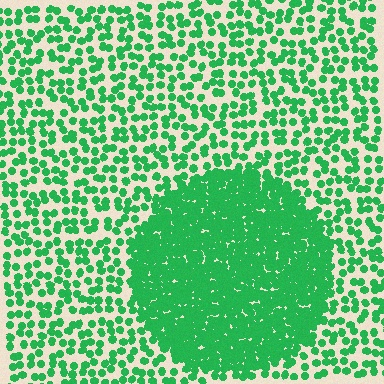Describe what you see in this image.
The image contains small green elements arranged at two different densities. A circle-shaped region is visible where the elements are more densely packed than the surrounding area.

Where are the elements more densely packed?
The elements are more densely packed inside the circle boundary.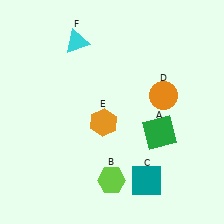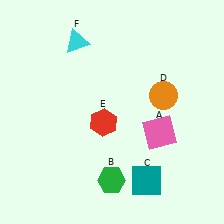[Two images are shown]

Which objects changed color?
A changed from green to pink. B changed from lime to green. E changed from orange to red.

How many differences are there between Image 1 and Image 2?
There are 3 differences between the two images.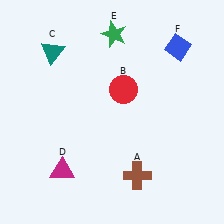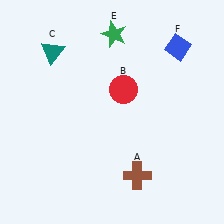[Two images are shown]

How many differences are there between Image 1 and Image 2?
There is 1 difference between the two images.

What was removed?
The magenta triangle (D) was removed in Image 2.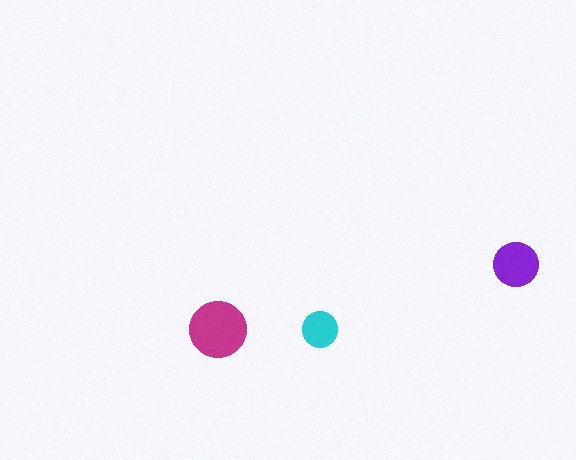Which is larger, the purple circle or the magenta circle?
The magenta one.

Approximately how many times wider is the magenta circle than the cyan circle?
About 1.5 times wider.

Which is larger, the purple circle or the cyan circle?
The purple one.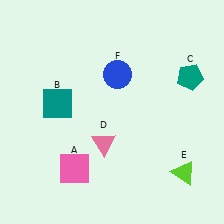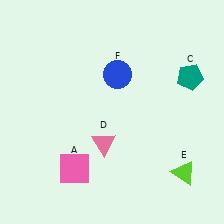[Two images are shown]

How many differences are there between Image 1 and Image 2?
There is 1 difference between the two images.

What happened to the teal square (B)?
The teal square (B) was removed in Image 2. It was in the top-left area of Image 1.